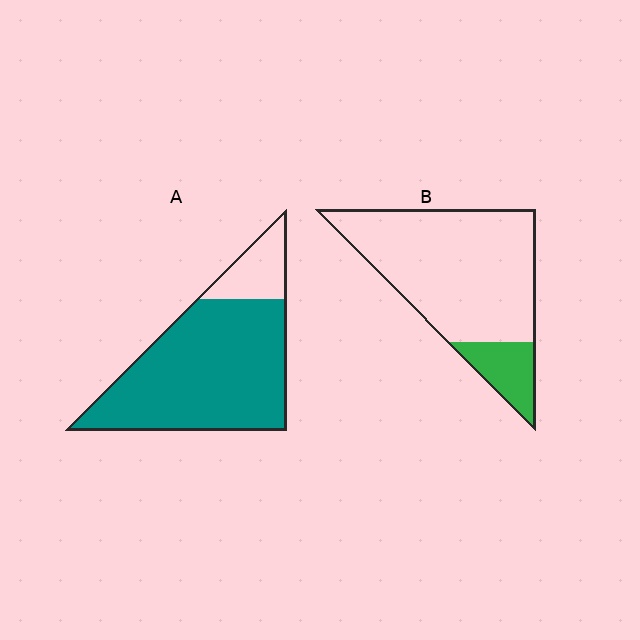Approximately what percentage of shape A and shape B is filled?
A is approximately 85% and B is approximately 15%.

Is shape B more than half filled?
No.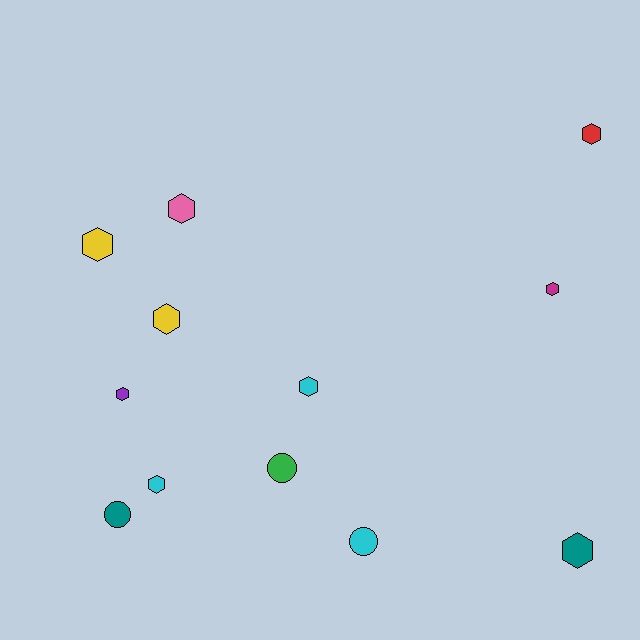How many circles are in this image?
There are 3 circles.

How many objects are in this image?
There are 12 objects.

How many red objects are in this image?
There is 1 red object.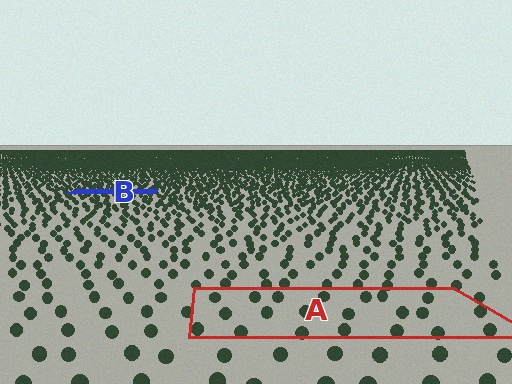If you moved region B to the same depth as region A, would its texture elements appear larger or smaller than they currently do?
They would appear larger. At a closer depth, the same texture elements are projected at a bigger on-screen size.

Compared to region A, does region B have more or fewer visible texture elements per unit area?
Region B has more texture elements per unit area — they are packed more densely because it is farther away.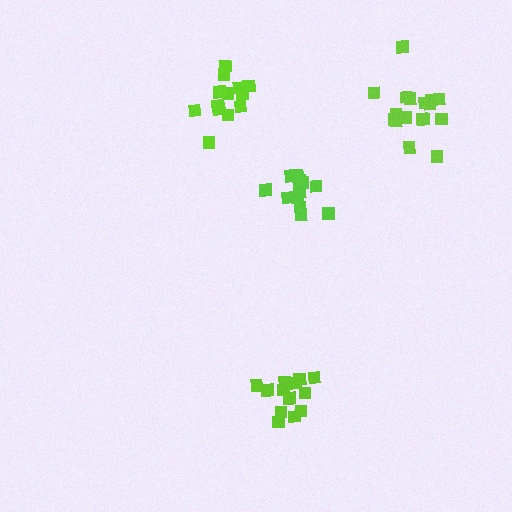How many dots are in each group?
Group 1: 14 dots, Group 2: 13 dots, Group 3: 14 dots, Group 4: 17 dots (58 total).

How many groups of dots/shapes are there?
There are 4 groups.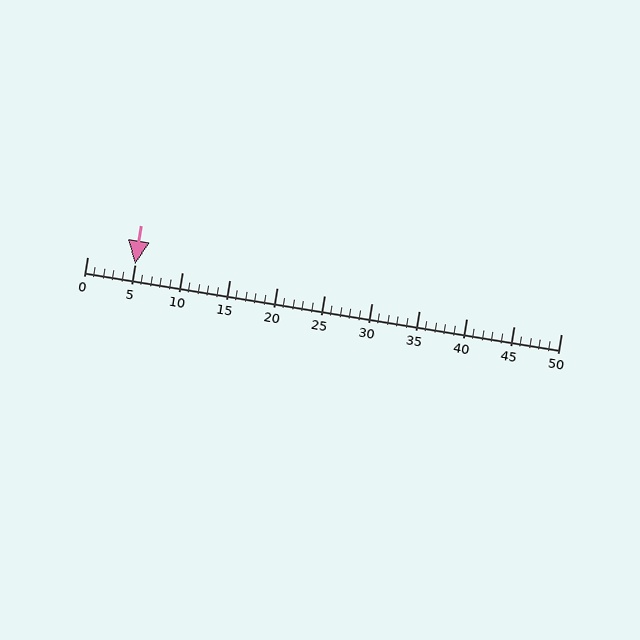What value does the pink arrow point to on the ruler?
The pink arrow points to approximately 5.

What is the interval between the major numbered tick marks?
The major tick marks are spaced 5 units apart.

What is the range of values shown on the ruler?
The ruler shows values from 0 to 50.